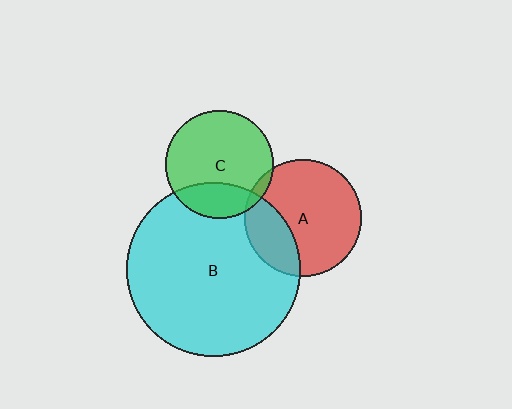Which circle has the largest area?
Circle B (cyan).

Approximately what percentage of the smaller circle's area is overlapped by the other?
Approximately 5%.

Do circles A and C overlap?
Yes.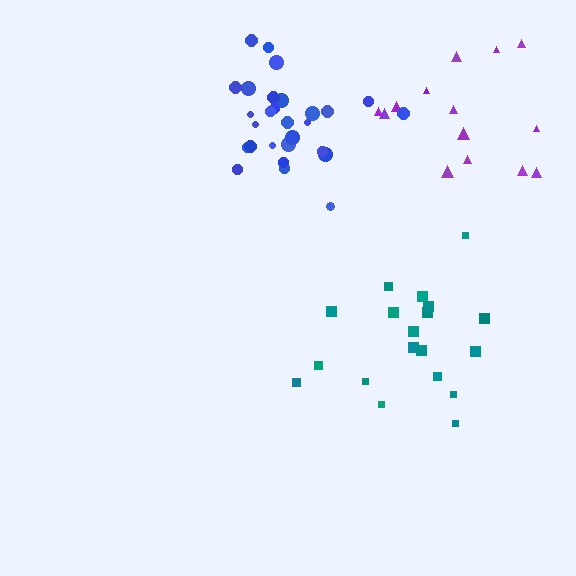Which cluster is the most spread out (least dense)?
Purple.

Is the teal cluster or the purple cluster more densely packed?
Teal.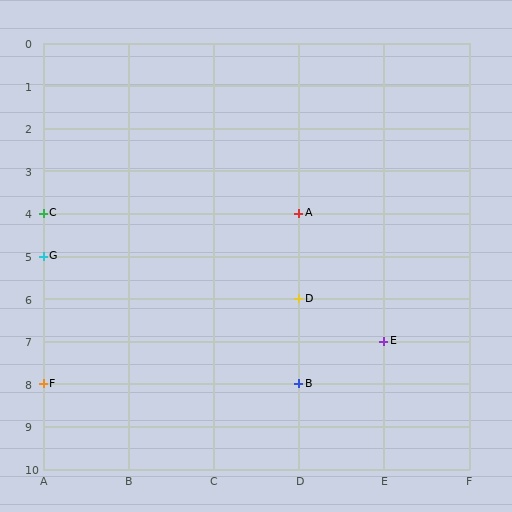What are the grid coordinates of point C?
Point C is at grid coordinates (A, 4).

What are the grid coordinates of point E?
Point E is at grid coordinates (E, 7).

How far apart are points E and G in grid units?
Points E and G are 4 columns and 2 rows apart (about 4.5 grid units diagonally).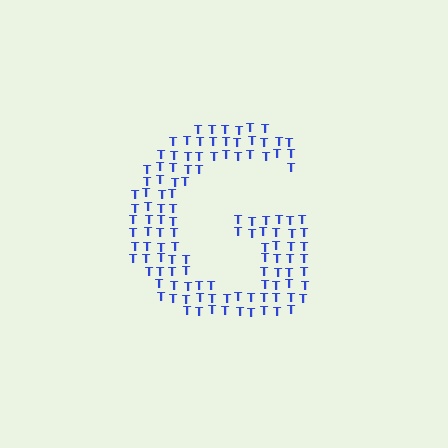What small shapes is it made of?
It is made of small letter T's.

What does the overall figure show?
The overall figure shows the letter G.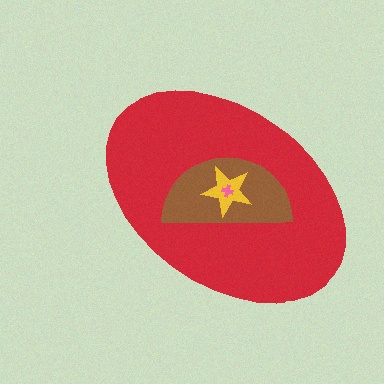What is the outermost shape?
The red ellipse.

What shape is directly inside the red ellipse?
The brown semicircle.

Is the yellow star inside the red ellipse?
Yes.